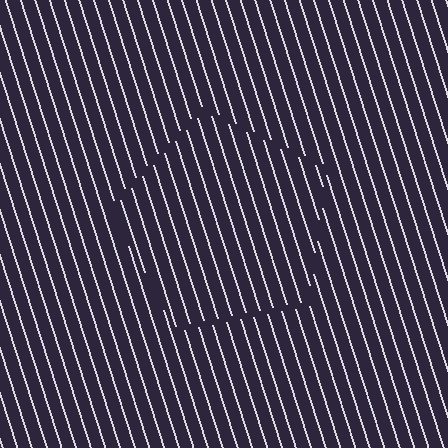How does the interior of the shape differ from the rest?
The interior of the shape contains the same grating, shifted by half a period — the contour is defined by the phase discontinuity where line-ends from the inner and outer gratings abut.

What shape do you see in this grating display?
An illusory pentagon. The interior of the shape contains the same grating, shifted by half a period — the contour is defined by the phase discontinuity where line-ends from the inner and outer gratings abut.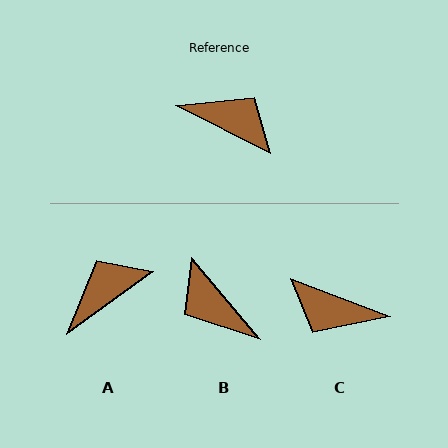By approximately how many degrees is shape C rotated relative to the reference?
Approximately 174 degrees clockwise.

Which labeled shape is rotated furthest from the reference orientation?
C, about 174 degrees away.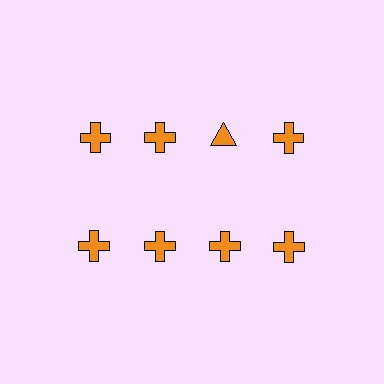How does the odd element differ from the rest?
It has a different shape: triangle instead of cross.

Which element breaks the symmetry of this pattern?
The orange triangle in the top row, center column breaks the symmetry. All other shapes are orange crosses.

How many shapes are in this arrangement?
There are 8 shapes arranged in a grid pattern.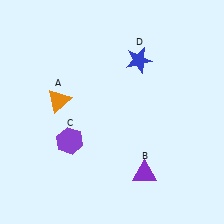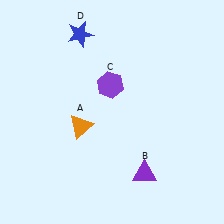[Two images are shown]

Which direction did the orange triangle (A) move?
The orange triangle (A) moved down.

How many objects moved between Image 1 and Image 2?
3 objects moved between the two images.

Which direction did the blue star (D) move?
The blue star (D) moved left.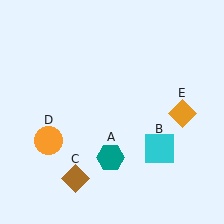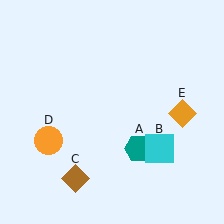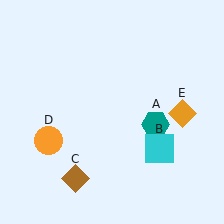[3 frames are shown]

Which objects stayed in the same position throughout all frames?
Cyan square (object B) and brown diamond (object C) and orange circle (object D) and orange diamond (object E) remained stationary.